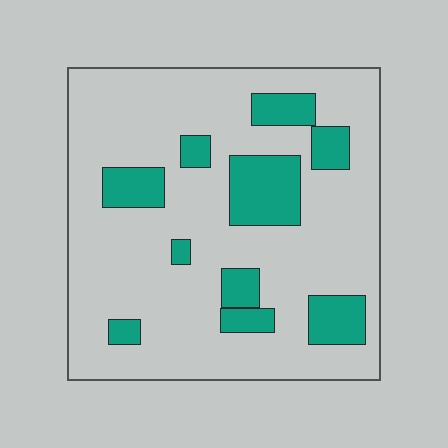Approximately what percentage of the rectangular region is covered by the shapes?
Approximately 20%.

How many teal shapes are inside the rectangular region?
10.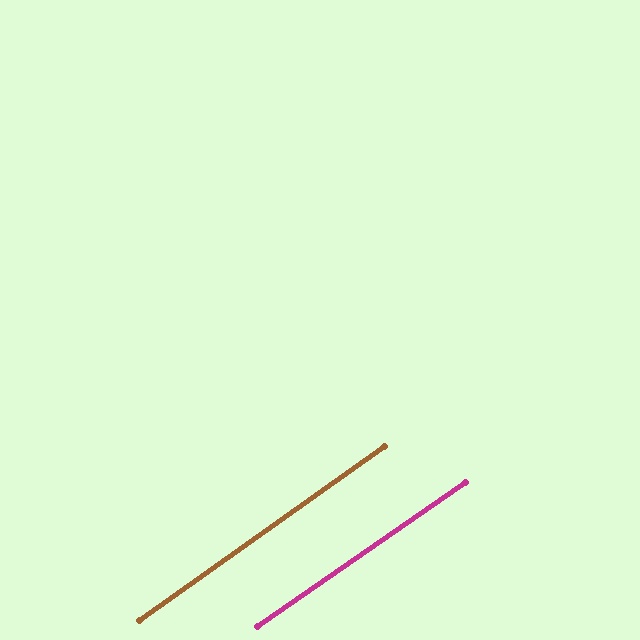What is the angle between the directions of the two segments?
Approximately 1 degree.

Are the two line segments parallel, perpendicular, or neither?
Parallel — their directions differ by only 0.6°.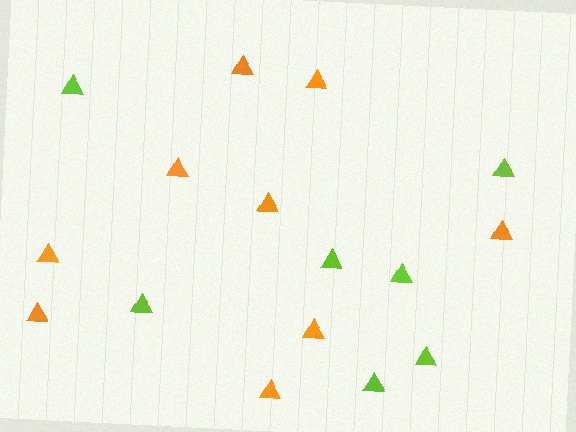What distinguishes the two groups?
There are 2 groups: one group of lime triangles (7) and one group of orange triangles (9).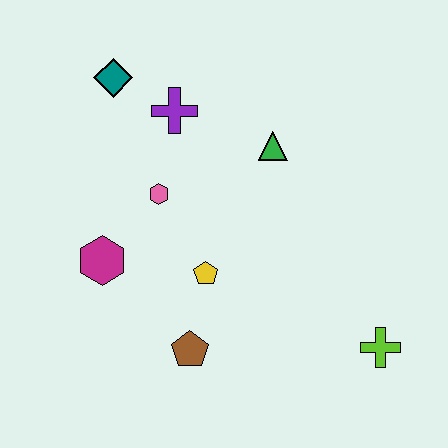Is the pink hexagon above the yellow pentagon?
Yes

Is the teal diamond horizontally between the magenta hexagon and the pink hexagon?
Yes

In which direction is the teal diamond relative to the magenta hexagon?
The teal diamond is above the magenta hexagon.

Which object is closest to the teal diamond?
The purple cross is closest to the teal diamond.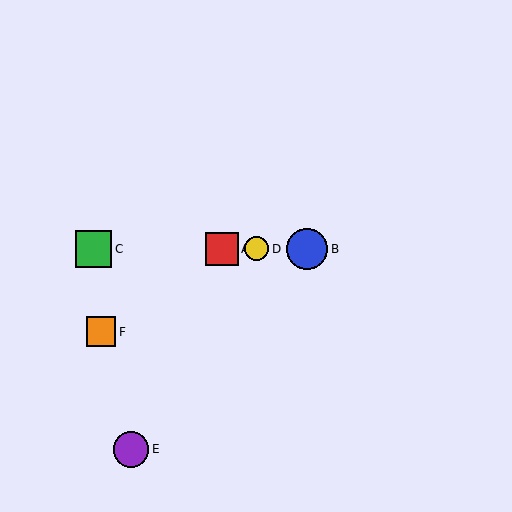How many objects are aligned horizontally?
4 objects (A, B, C, D) are aligned horizontally.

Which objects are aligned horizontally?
Objects A, B, C, D are aligned horizontally.